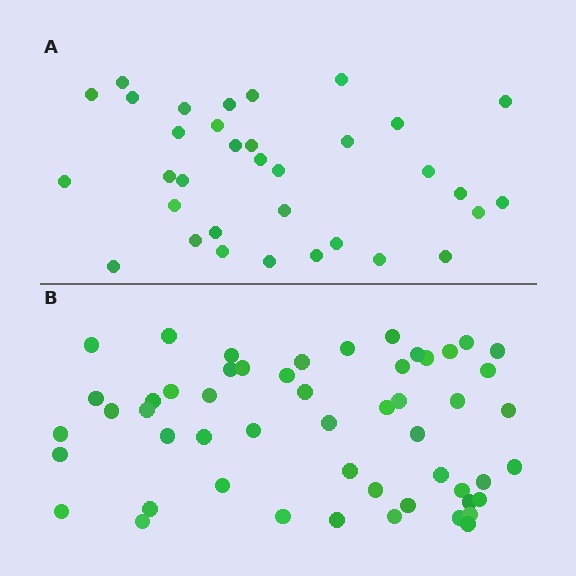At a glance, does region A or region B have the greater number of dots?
Region B (the bottom region) has more dots.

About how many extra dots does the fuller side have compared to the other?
Region B has approximately 20 more dots than region A.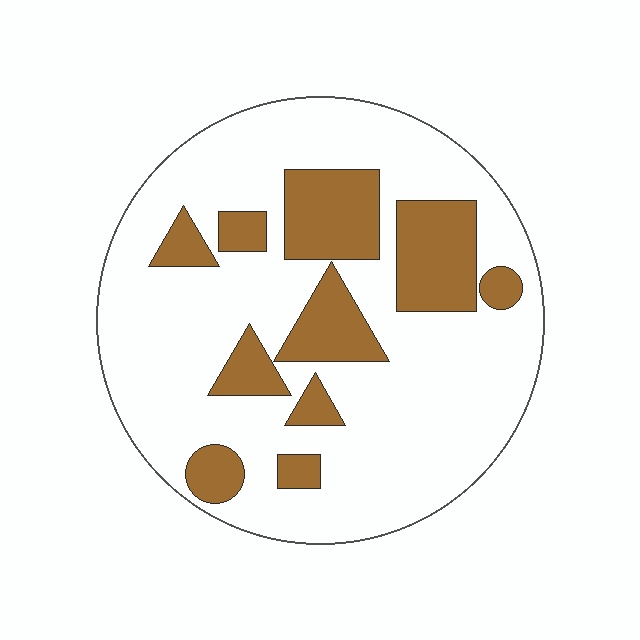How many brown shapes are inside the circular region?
10.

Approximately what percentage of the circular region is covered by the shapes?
Approximately 25%.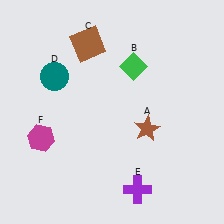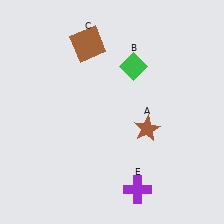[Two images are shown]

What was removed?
The teal circle (D), the magenta hexagon (F) were removed in Image 2.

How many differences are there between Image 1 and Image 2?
There are 2 differences between the two images.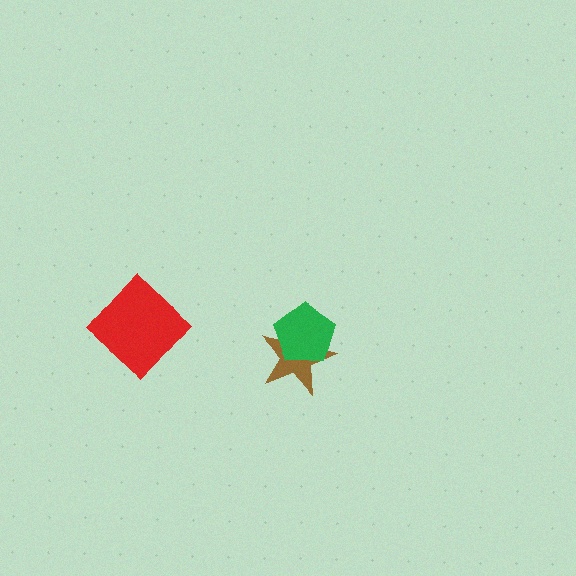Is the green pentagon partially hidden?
No, no other shape covers it.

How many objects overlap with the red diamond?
0 objects overlap with the red diamond.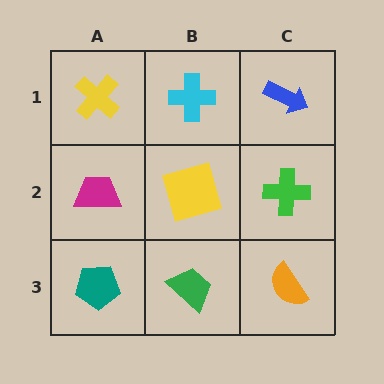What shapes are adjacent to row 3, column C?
A green cross (row 2, column C), a green trapezoid (row 3, column B).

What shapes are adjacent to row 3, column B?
A yellow square (row 2, column B), a teal pentagon (row 3, column A), an orange semicircle (row 3, column C).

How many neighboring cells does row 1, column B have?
3.